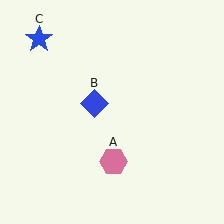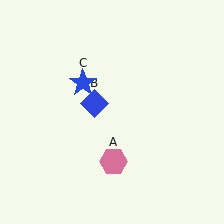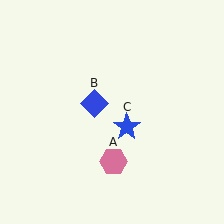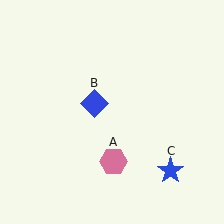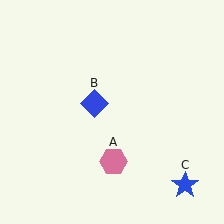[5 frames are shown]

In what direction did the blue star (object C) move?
The blue star (object C) moved down and to the right.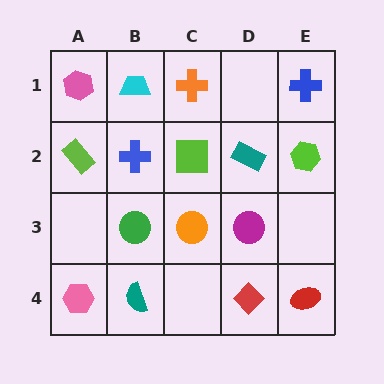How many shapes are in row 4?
4 shapes.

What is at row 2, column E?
A lime hexagon.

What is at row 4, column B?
A teal semicircle.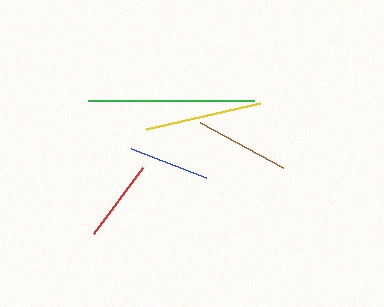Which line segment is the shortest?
The blue line is the shortest at approximately 80 pixels.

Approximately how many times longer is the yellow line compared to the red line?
The yellow line is approximately 1.4 times the length of the red line.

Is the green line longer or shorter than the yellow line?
The green line is longer than the yellow line.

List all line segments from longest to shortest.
From longest to shortest: green, yellow, brown, red, blue.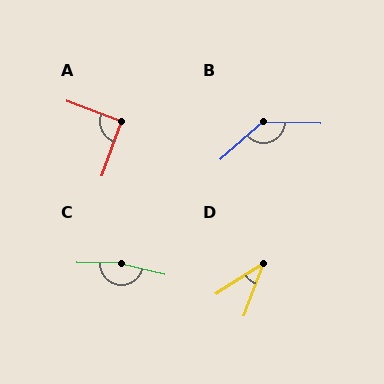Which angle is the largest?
C, at approximately 167 degrees.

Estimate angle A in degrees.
Approximately 91 degrees.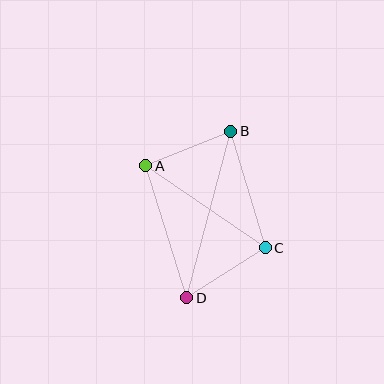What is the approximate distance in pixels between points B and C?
The distance between B and C is approximately 122 pixels.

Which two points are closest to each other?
Points A and B are closest to each other.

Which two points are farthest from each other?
Points B and D are farthest from each other.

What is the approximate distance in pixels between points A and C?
The distance between A and C is approximately 145 pixels.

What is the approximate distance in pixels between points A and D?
The distance between A and D is approximately 139 pixels.